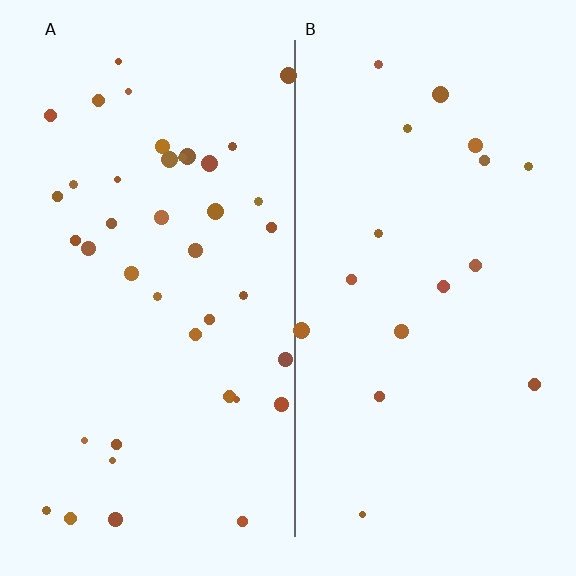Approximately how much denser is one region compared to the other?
Approximately 2.4× — region A over region B.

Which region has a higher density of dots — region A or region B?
A (the left).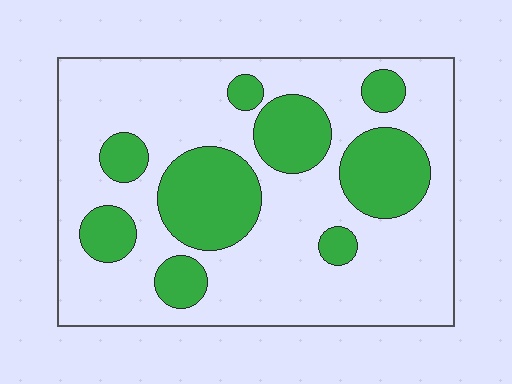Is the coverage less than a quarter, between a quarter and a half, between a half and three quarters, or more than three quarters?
Between a quarter and a half.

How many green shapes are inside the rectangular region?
9.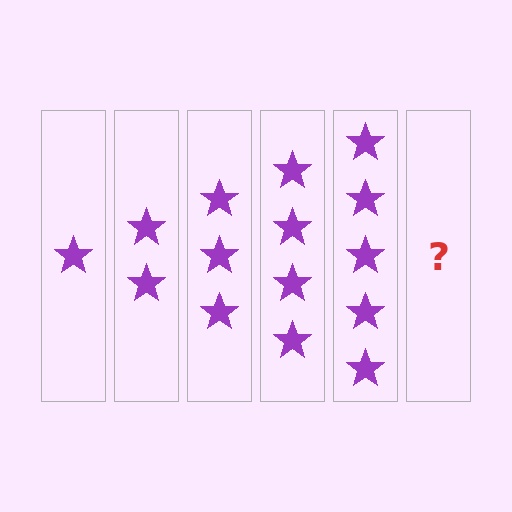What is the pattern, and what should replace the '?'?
The pattern is that each step adds one more star. The '?' should be 6 stars.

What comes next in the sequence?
The next element should be 6 stars.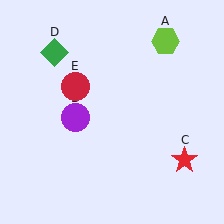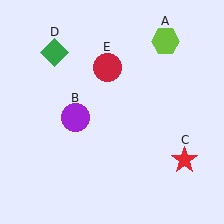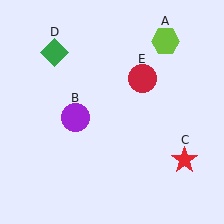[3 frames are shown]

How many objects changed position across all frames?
1 object changed position: red circle (object E).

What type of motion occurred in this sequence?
The red circle (object E) rotated clockwise around the center of the scene.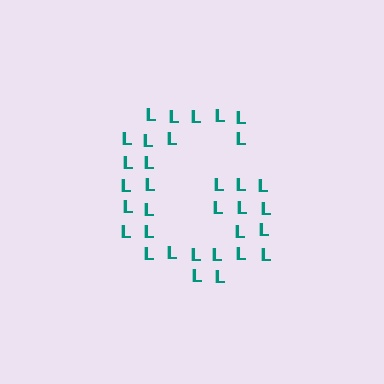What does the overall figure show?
The overall figure shows the letter G.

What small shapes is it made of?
It is made of small letter L's.